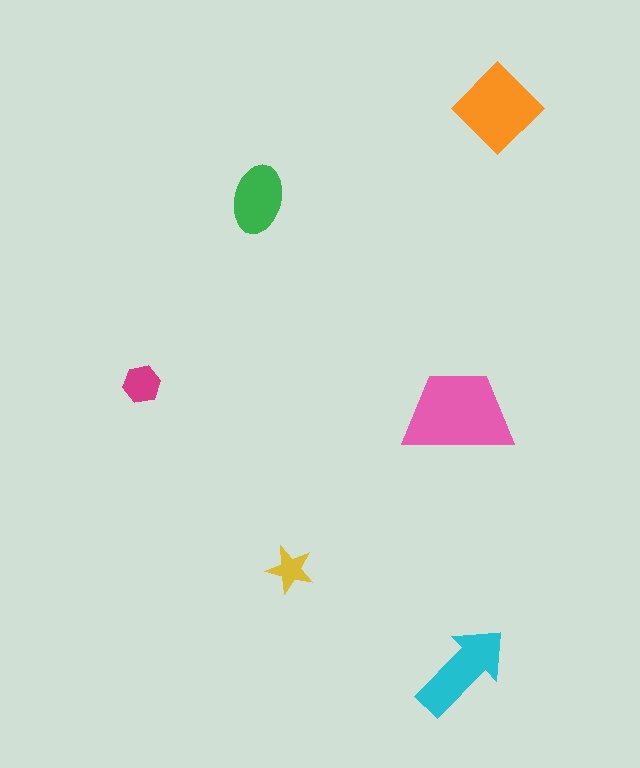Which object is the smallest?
The yellow star.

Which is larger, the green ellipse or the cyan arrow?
The cyan arrow.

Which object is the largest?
The pink trapezoid.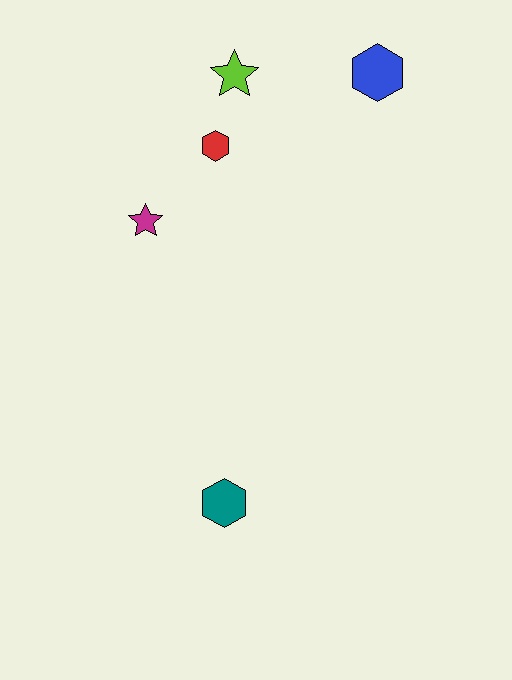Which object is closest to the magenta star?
The red hexagon is closest to the magenta star.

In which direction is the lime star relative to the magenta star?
The lime star is above the magenta star.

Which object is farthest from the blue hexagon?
The teal hexagon is farthest from the blue hexagon.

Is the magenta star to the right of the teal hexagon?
No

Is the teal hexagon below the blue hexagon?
Yes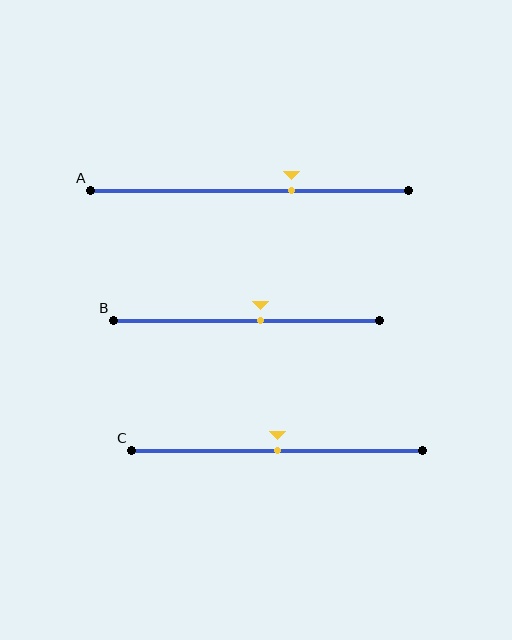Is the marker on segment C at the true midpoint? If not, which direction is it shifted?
Yes, the marker on segment C is at the true midpoint.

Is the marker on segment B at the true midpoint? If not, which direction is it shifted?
No, the marker on segment B is shifted to the right by about 5% of the segment length.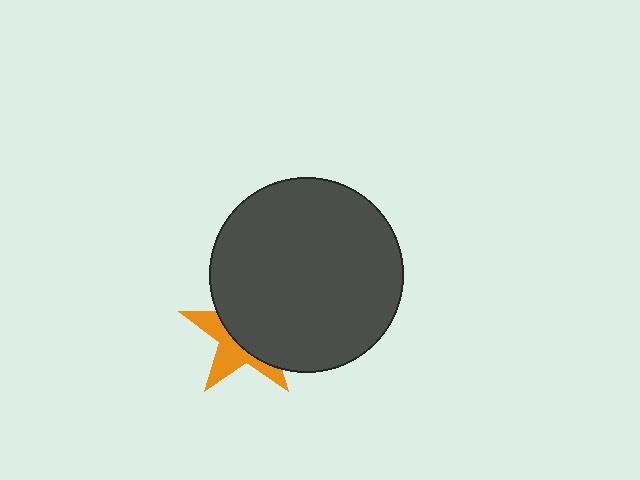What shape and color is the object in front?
The object in front is a dark gray circle.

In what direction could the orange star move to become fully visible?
The orange star could move toward the lower-left. That would shift it out from behind the dark gray circle entirely.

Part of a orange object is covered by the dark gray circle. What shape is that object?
It is a star.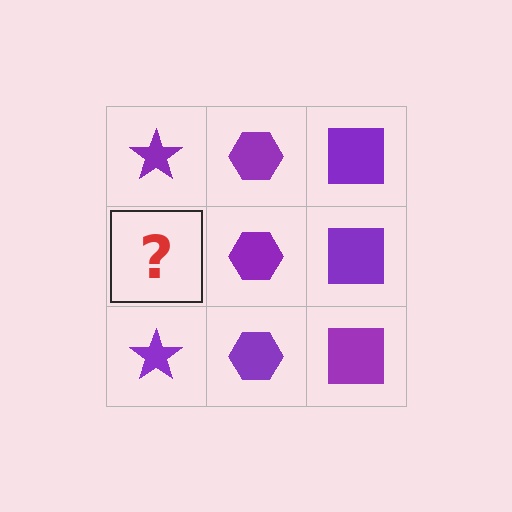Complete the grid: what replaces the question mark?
The question mark should be replaced with a purple star.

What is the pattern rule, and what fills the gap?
The rule is that each column has a consistent shape. The gap should be filled with a purple star.